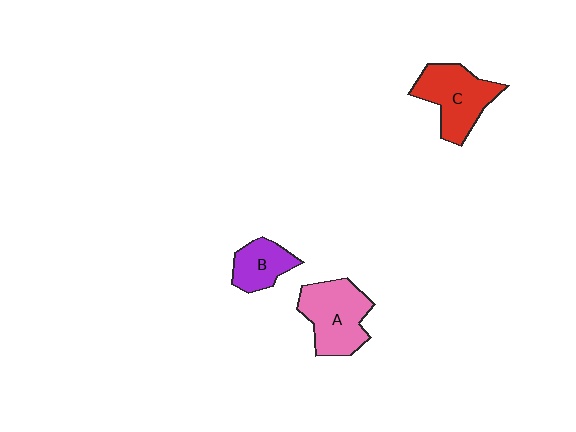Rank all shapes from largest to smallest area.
From largest to smallest: A (pink), C (red), B (purple).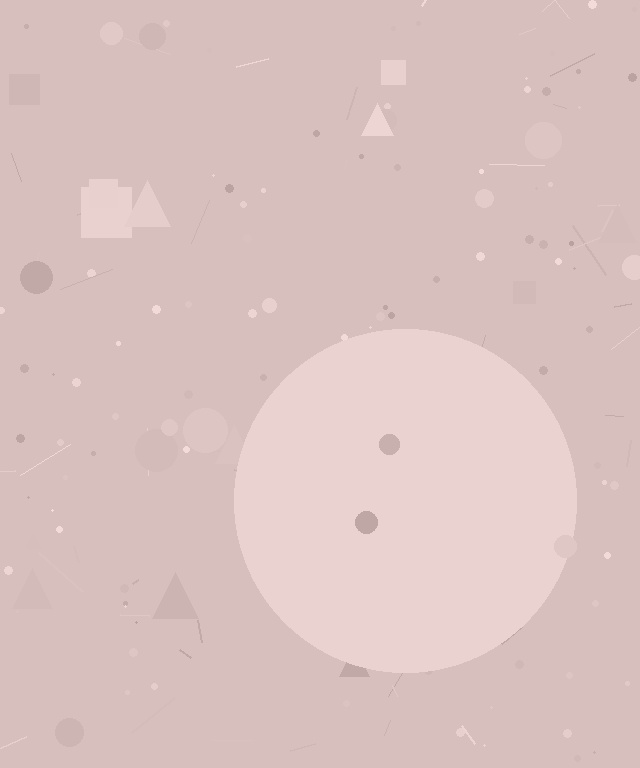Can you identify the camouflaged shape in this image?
The camouflaged shape is a circle.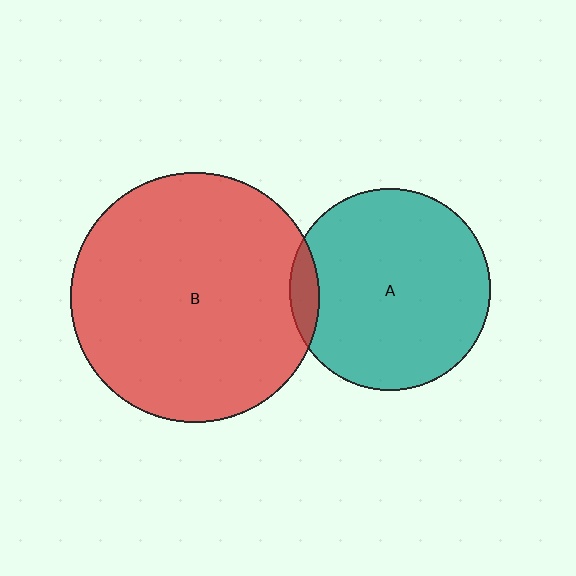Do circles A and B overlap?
Yes.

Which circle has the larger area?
Circle B (red).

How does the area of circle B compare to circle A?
Approximately 1.5 times.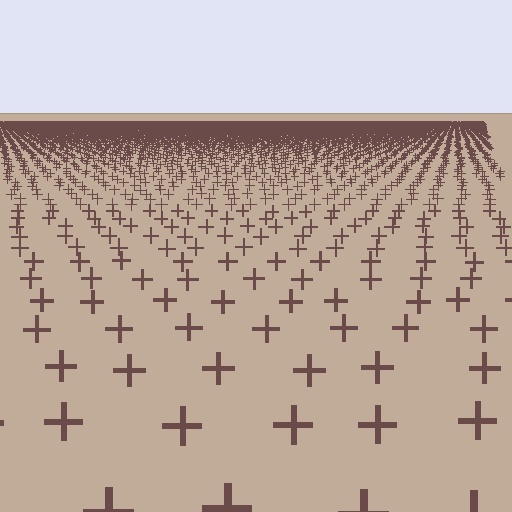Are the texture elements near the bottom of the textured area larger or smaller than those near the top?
Larger. Near the bottom, elements are closer to the viewer and appear at a bigger on-screen size.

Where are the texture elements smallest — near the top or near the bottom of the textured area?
Near the top.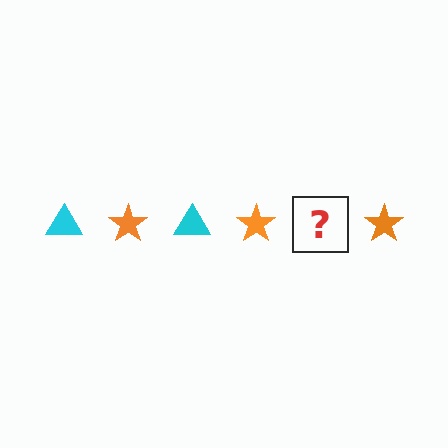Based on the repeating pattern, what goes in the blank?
The blank should be a cyan triangle.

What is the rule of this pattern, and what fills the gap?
The rule is that the pattern alternates between cyan triangle and orange star. The gap should be filled with a cyan triangle.